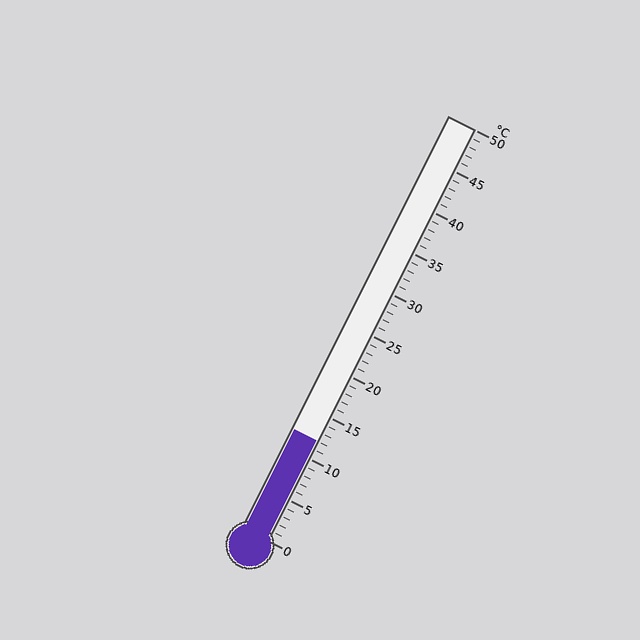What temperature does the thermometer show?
The thermometer shows approximately 12°C.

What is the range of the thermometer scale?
The thermometer scale ranges from 0°C to 50°C.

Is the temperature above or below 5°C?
The temperature is above 5°C.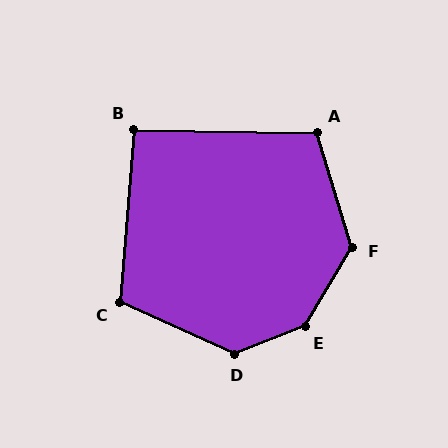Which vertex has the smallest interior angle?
B, at approximately 94 degrees.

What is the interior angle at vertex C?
Approximately 110 degrees (obtuse).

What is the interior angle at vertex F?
Approximately 132 degrees (obtuse).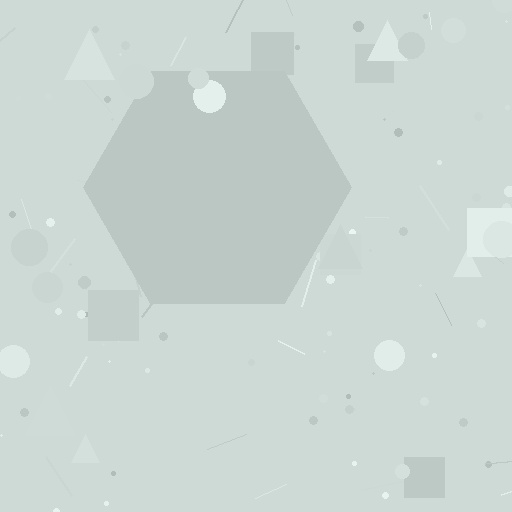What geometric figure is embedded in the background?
A hexagon is embedded in the background.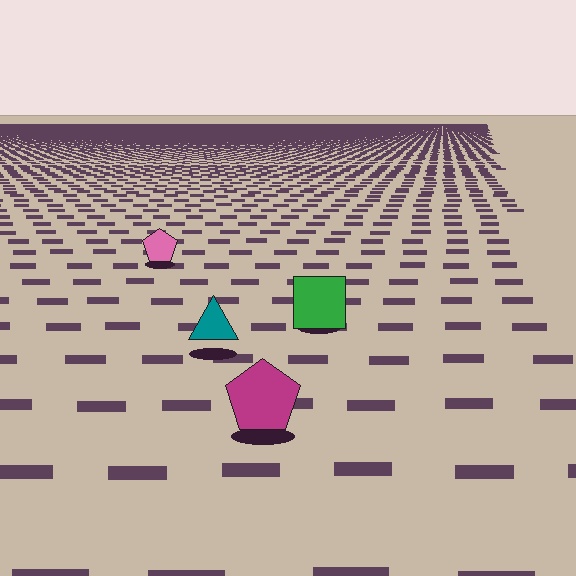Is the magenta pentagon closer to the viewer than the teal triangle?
Yes. The magenta pentagon is closer — you can tell from the texture gradient: the ground texture is coarser near it.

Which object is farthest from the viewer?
The pink pentagon is farthest from the viewer. It appears smaller and the ground texture around it is denser.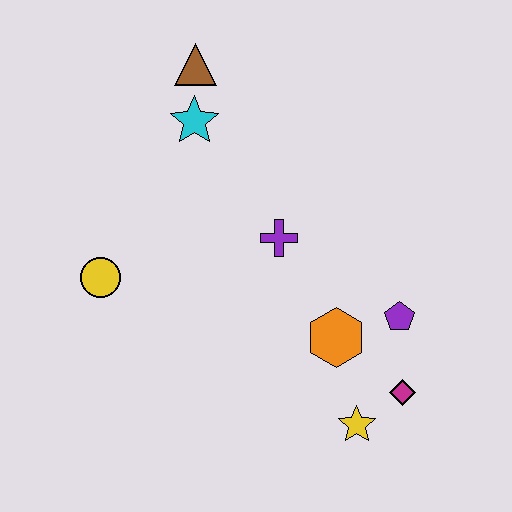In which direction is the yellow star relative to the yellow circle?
The yellow star is to the right of the yellow circle.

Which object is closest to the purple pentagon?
The orange hexagon is closest to the purple pentagon.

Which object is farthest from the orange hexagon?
The brown triangle is farthest from the orange hexagon.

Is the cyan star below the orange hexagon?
No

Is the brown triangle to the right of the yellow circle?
Yes